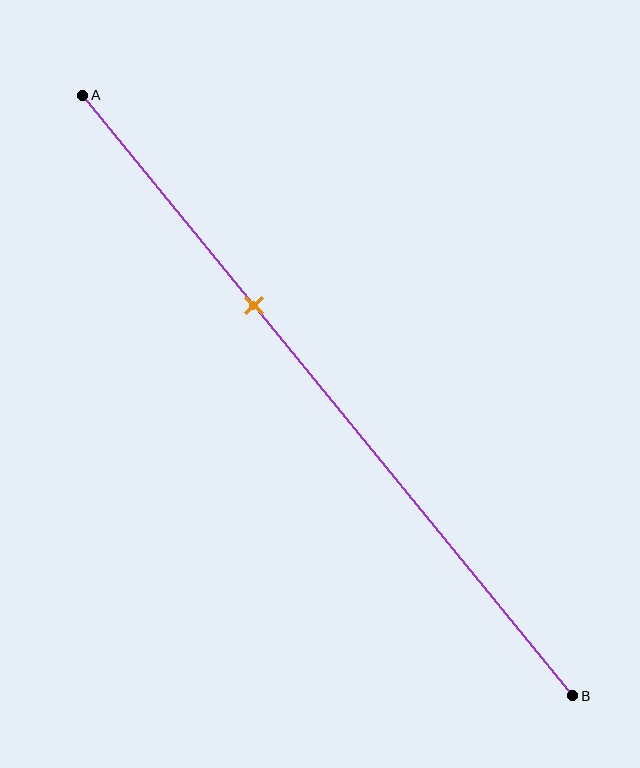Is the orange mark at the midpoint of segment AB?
No, the mark is at about 35% from A, not at the 50% midpoint.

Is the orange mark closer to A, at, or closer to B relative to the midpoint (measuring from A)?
The orange mark is closer to point A than the midpoint of segment AB.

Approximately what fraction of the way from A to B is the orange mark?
The orange mark is approximately 35% of the way from A to B.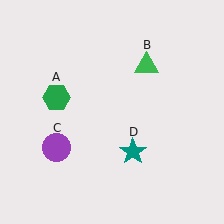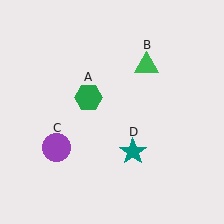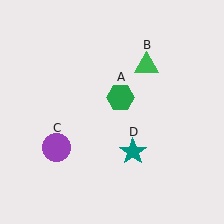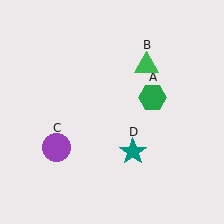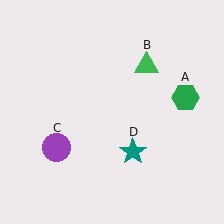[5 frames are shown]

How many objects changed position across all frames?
1 object changed position: green hexagon (object A).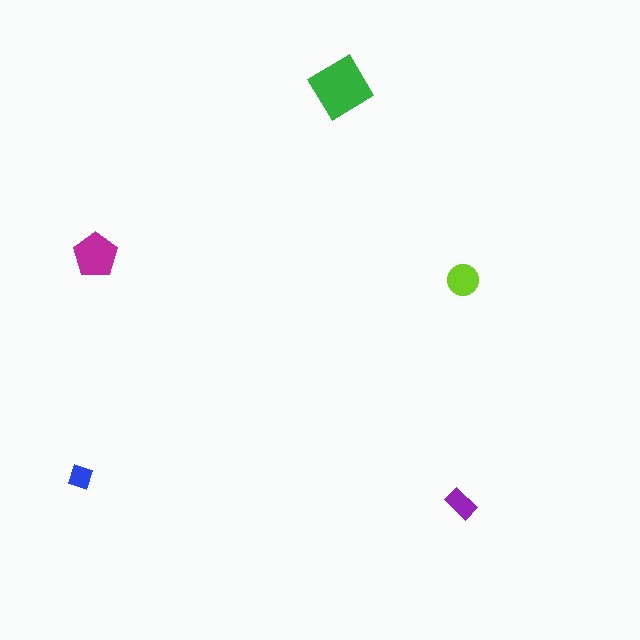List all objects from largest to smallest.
The green diamond, the magenta pentagon, the lime circle, the purple rectangle, the blue diamond.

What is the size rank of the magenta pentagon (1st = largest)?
2nd.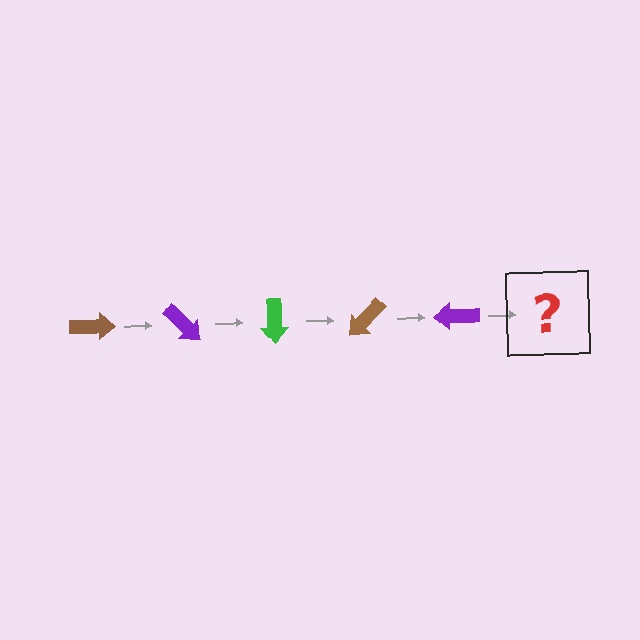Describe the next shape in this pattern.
It should be a green arrow, rotated 225 degrees from the start.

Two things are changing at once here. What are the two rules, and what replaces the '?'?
The two rules are that it rotates 45 degrees each step and the color cycles through brown, purple, and green. The '?' should be a green arrow, rotated 225 degrees from the start.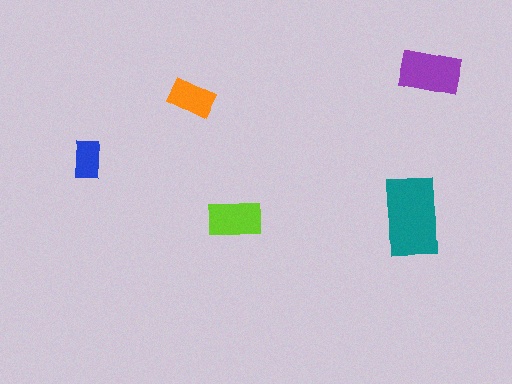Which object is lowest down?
The teal rectangle is bottommost.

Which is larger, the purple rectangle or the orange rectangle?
The purple one.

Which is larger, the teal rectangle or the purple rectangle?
The teal one.